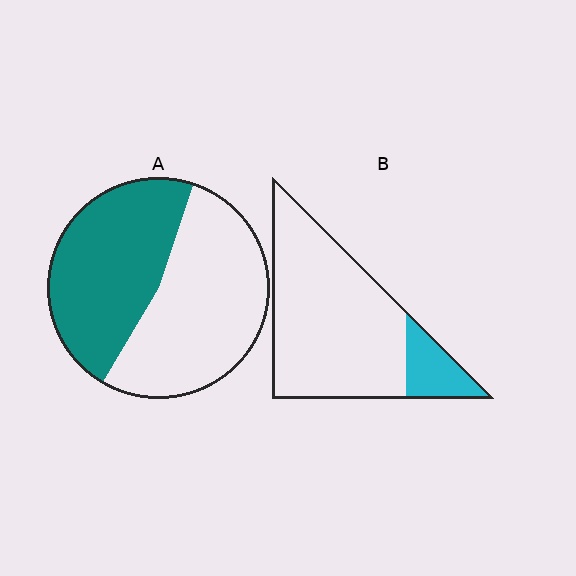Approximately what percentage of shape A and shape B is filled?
A is approximately 45% and B is approximately 15%.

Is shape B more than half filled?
No.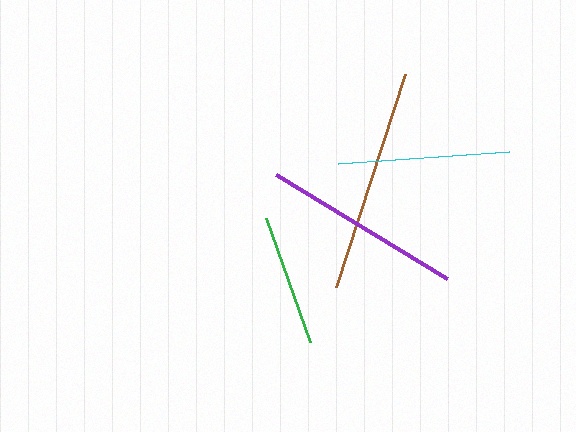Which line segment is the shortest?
The green line is the shortest at approximately 131 pixels.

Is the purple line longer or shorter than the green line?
The purple line is longer than the green line.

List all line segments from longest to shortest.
From longest to shortest: brown, purple, cyan, green.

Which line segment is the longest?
The brown line is the longest at approximately 223 pixels.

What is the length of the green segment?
The green segment is approximately 131 pixels long.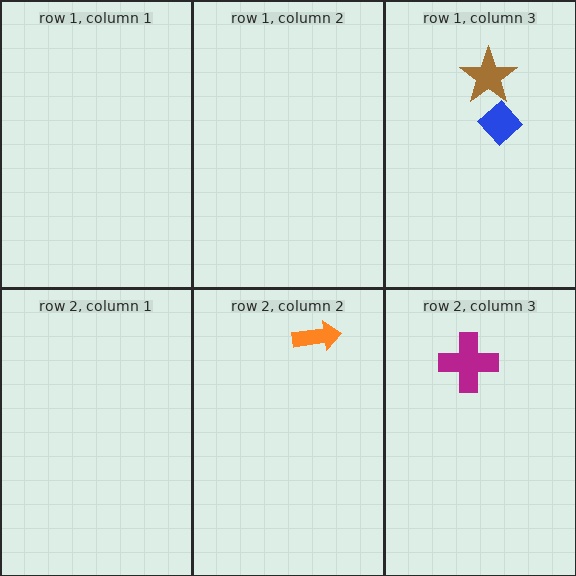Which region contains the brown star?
The row 1, column 3 region.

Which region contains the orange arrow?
The row 2, column 2 region.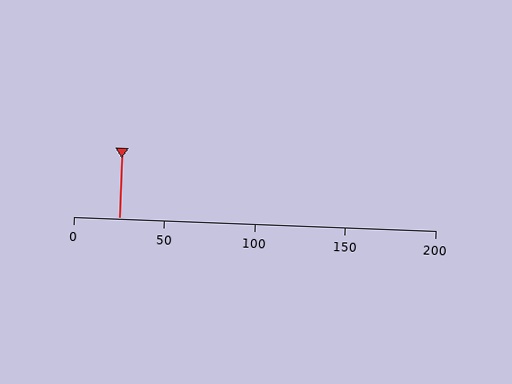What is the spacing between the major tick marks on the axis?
The major ticks are spaced 50 apart.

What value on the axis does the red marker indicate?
The marker indicates approximately 25.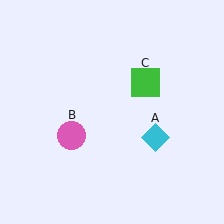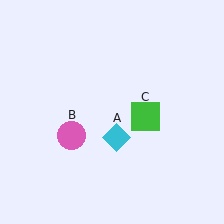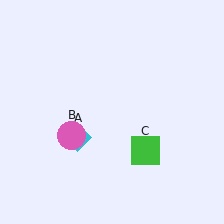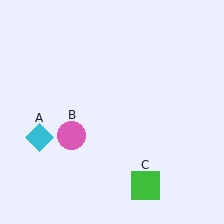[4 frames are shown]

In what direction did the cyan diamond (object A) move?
The cyan diamond (object A) moved left.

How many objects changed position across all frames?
2 objects changed position: cyan diamond (object A), green square (object C).